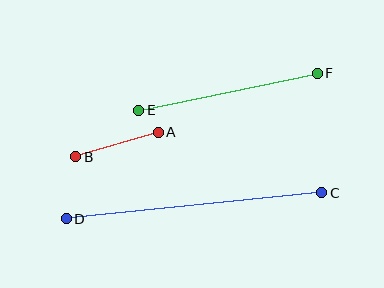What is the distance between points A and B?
The distance is approximately 86 pixels.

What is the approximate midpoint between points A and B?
The midpoint is at approximately (117, 145) pixels.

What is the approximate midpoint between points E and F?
The midpoint is at approximately (228, 92) pixels.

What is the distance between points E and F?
The distance is approximately 183 pixels.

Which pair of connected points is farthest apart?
Points C and D are farthest apart.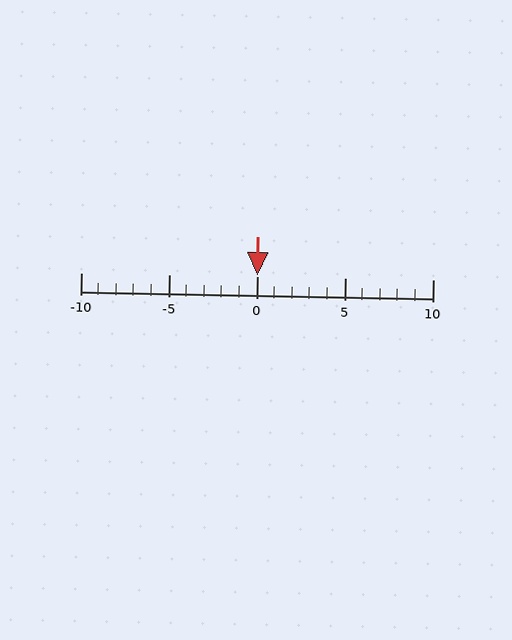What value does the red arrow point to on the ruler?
The red arrow points to approximately 0.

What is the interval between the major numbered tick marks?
The major tick marks are spaced 5 units apart.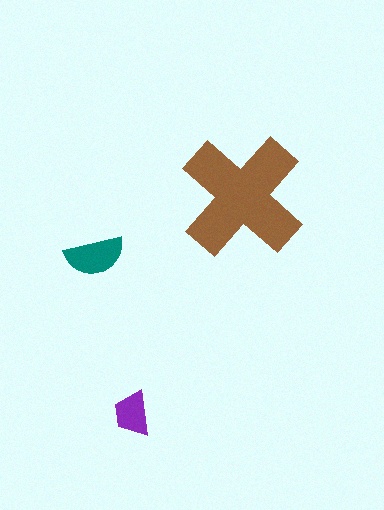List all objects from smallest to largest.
The purple trapezoid, the teal semicircle, the brown cross.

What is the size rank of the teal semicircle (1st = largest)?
2nd.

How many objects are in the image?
There are 3 objects in the image.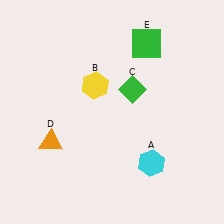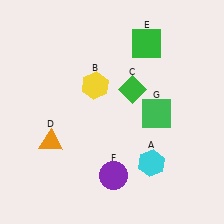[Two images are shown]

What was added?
A purple circle (F), a green square (G) were added in Image 2.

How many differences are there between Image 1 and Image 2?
There are 2 differences between the two images.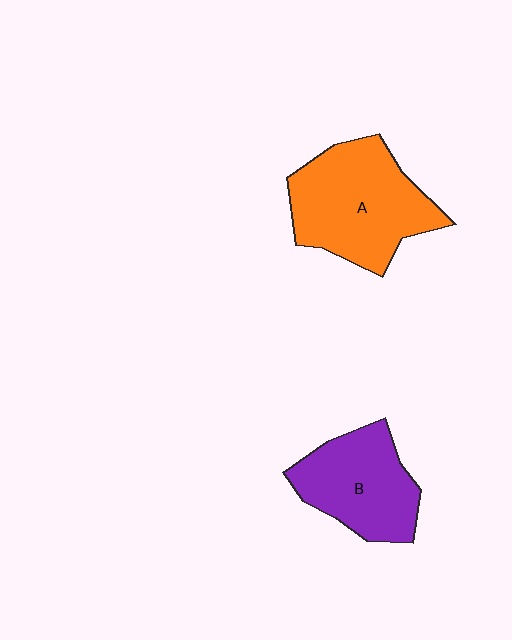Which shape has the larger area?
Shape A (orange).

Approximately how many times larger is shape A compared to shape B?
Approximately 1.3 times.